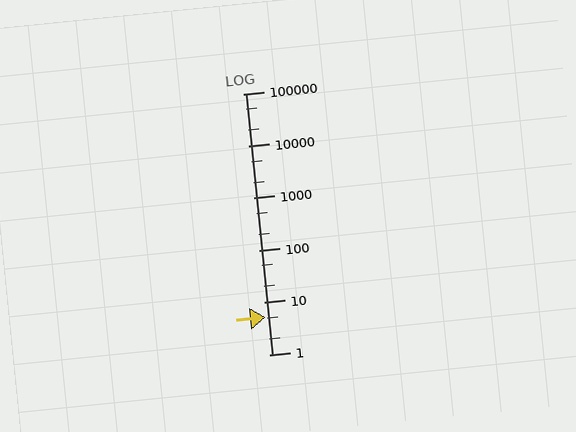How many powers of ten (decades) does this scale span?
The scale spans 5 decades, from 1 to 100000.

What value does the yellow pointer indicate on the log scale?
The pointer indicates approximately 5.2.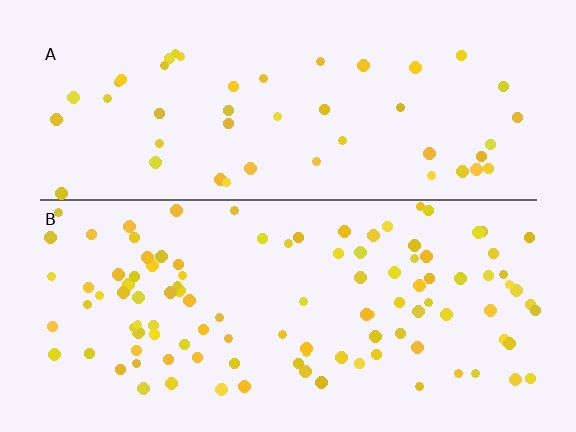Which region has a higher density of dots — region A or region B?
B (the bottom).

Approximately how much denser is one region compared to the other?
Approximately 2.2× — region B over region A.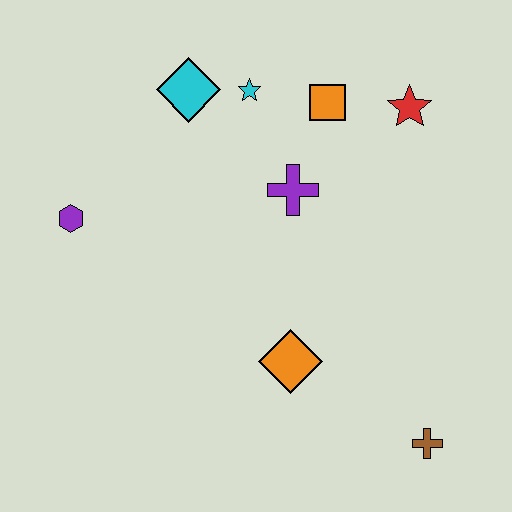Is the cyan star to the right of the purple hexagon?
Yes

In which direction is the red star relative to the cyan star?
The red star is to the right of the cyan star.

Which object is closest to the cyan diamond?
The cyan star is closest to the cyan diamond.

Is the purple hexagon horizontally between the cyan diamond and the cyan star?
No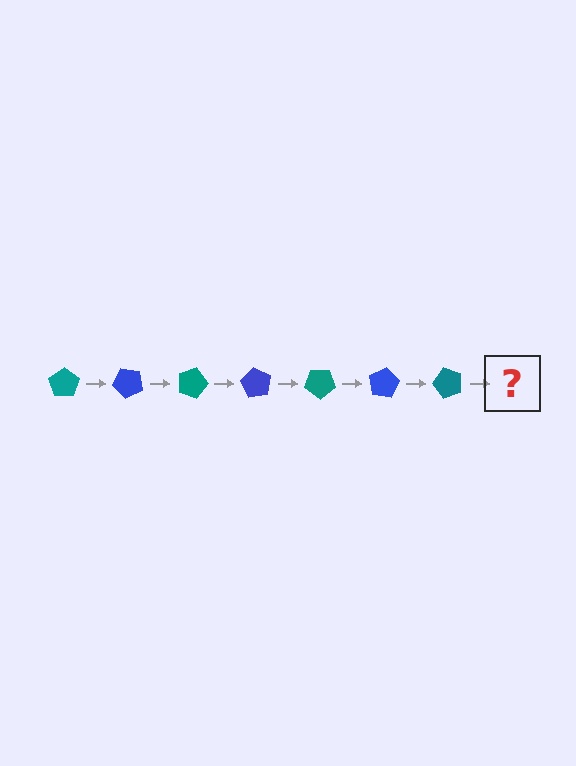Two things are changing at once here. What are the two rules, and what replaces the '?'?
The two rules are that it rotates 45 degrees each step and the color cycles through teal and blue. The '?' should be a blue pentagon, rotated 315 degrees from the start.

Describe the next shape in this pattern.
It should be a blue pentagon, rotated 315 degrees from the start.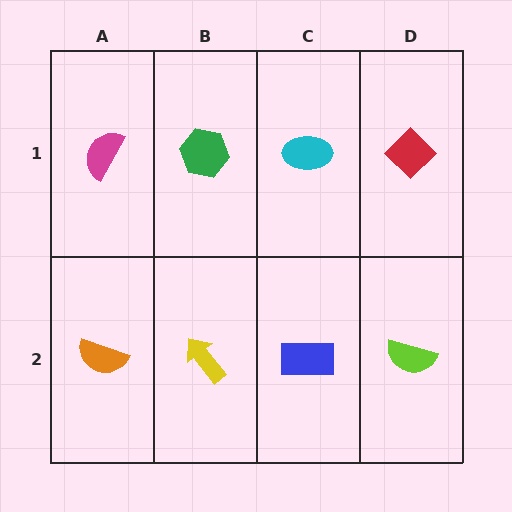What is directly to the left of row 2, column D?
A blue rectangle.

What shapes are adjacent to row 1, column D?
A lime semicircle (row 2, column D), a cyan ellipse (row 1, column C).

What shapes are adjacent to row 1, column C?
A blue rectangle (row 2, column C), a green hexagon (row 1, column B), a red diamond (row 1, column D).